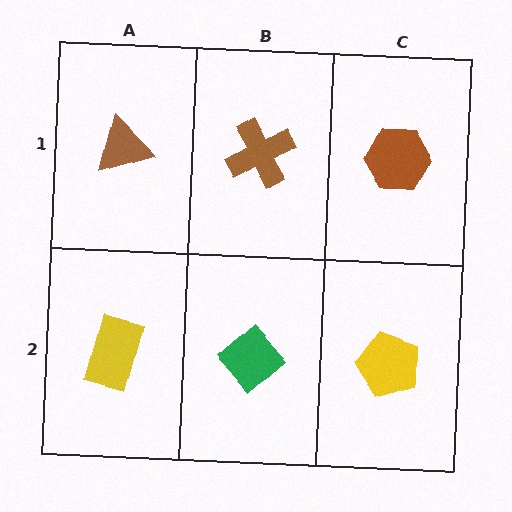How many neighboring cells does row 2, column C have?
2.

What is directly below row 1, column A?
A yellow rectangle.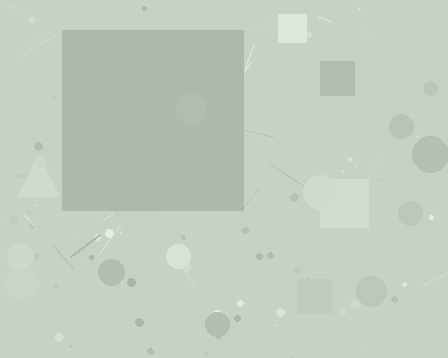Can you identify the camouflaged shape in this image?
The camouflaged shape is a square.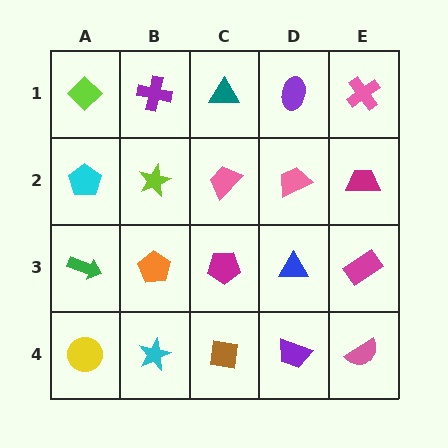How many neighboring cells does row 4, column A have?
2.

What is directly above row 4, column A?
A green arrow.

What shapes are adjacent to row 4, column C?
A magenta pentagon (row 3, column C), a cyan star (row 4, column B), a purple trapezoid (row 4, column D).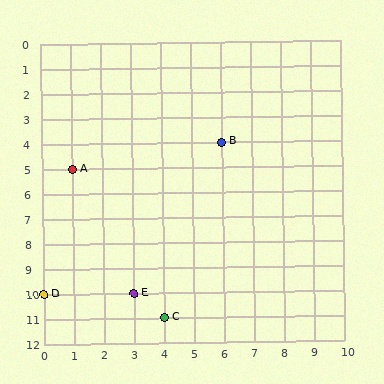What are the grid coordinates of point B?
Point B is at grid coordinates (6, 4).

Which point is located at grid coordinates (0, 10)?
Point D is at (0, 10).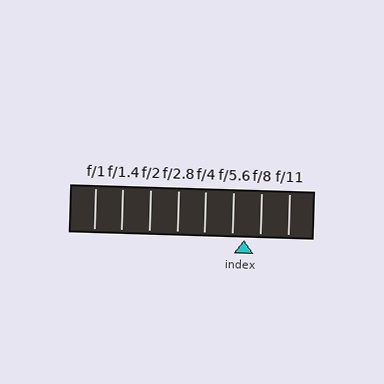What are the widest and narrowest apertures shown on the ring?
The widest aperture shown is f/1 and the narrowest is f/11.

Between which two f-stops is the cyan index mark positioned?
The index mark is between f/5.6 and f/8.